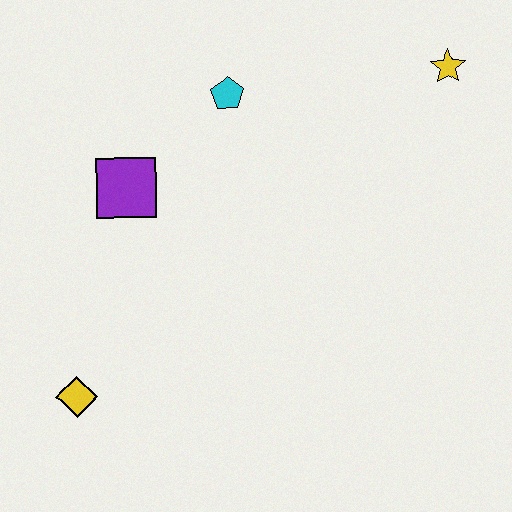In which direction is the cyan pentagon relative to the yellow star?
The cyan pentagon is to the left of the yellow star.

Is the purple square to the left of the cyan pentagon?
Yes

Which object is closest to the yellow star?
The cyan pentagon is closest to the yellow star.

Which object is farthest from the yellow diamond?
The yellow star is farthest from the yellow diamond.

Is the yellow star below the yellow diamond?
No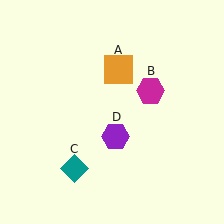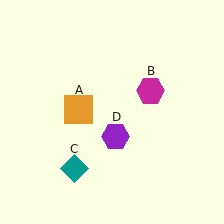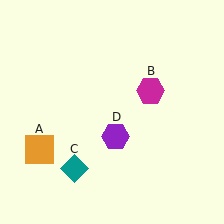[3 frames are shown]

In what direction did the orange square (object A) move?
The orange square (object A) moved down and to the left.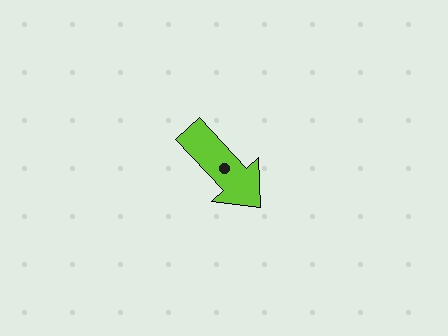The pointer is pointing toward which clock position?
Roughly 5 o'clock.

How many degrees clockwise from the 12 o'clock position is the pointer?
Approximately 137 degrees.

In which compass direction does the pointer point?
Southeast.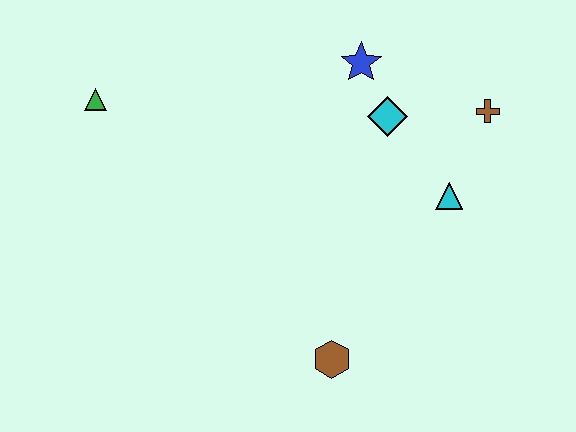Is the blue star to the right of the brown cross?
No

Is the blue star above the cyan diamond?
Yes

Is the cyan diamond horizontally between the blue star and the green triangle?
No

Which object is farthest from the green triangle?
The brown cross is farthest from the green triangle.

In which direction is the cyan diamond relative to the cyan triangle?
The cyan diamond is above the cyan triangle.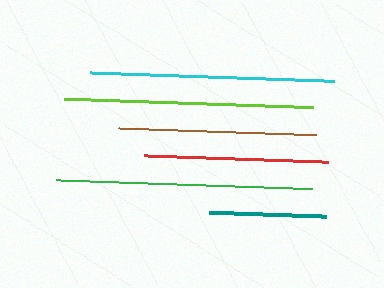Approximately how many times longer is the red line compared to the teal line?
The red line is approximately 1.6 times the length of the teal line.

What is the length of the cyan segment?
The cyan segment is approximately 244 pixels long.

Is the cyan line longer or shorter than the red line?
The cyan line is longer than the red line.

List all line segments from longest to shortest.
From longest to shortest: green, lime, cyan, brown, red, teal.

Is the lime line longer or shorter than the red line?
The lime line is longer than the red line.